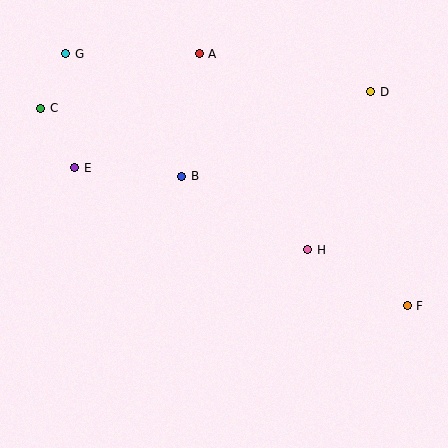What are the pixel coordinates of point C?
Point C is at (41, 108).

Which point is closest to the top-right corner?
Point D is closest to the top-right corner.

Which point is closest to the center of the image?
Point B at (182, 176) is closest to the center.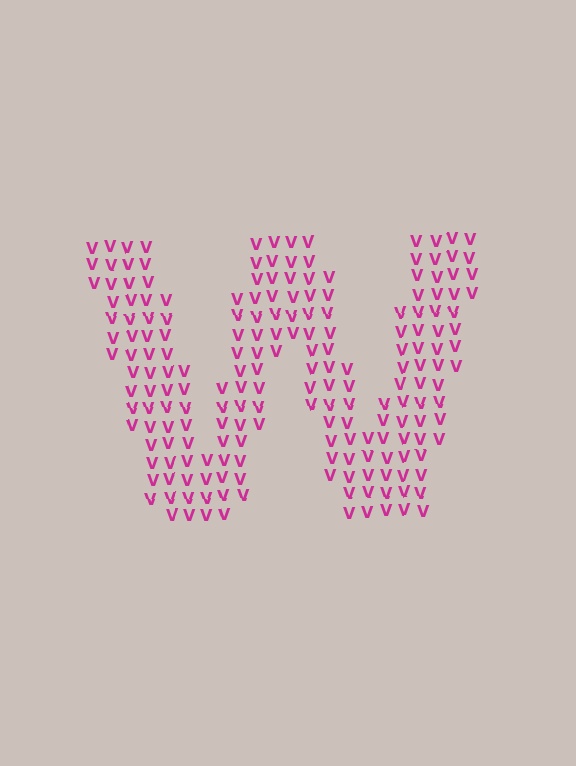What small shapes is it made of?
It is made of small letter V's.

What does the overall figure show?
The overall figure shows the letter W.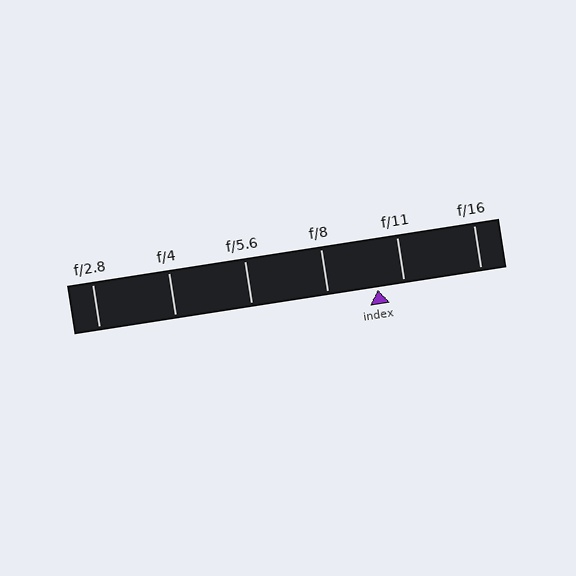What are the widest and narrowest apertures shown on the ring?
The widest aperture shown is f/2.8 and the narrowest is f/16.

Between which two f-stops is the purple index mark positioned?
The index mark is between f/8 and f/11.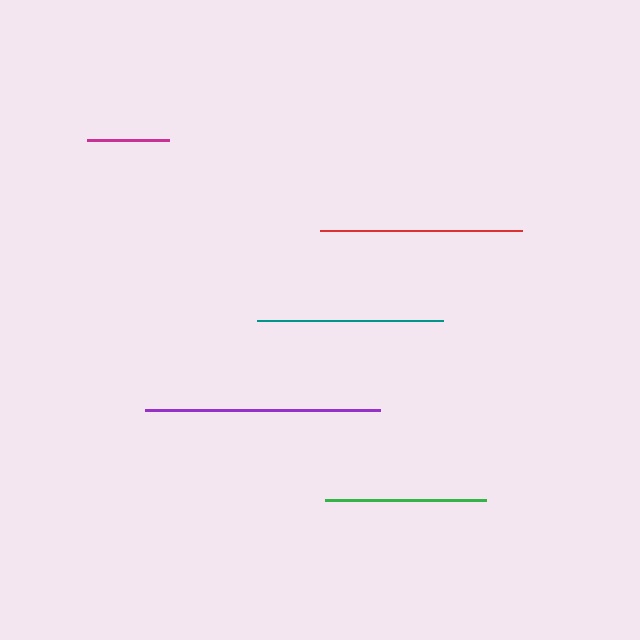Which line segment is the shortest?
The magenta line is the shortest at approximately 82 pixels.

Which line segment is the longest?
The purple line is the longest at approximately 235 pixels.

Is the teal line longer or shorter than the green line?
The teal line is longer than the green line.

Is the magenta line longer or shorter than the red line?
The red line is longer than the magenta line.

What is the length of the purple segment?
The purple segment is approximately 235 pixels long.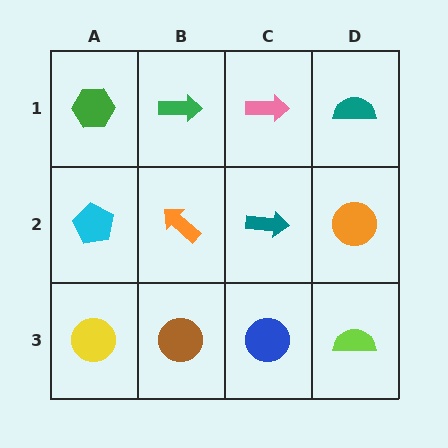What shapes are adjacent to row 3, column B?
An orange arrow (row 2, column B), a yellow circle (row 3, column A), a blue circle (row 3, column C).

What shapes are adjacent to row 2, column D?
A teal semicircle (row 1, column D), a lime semicircle (row 3, column D), a teal arrow (row 2, column C).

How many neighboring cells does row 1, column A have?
2.